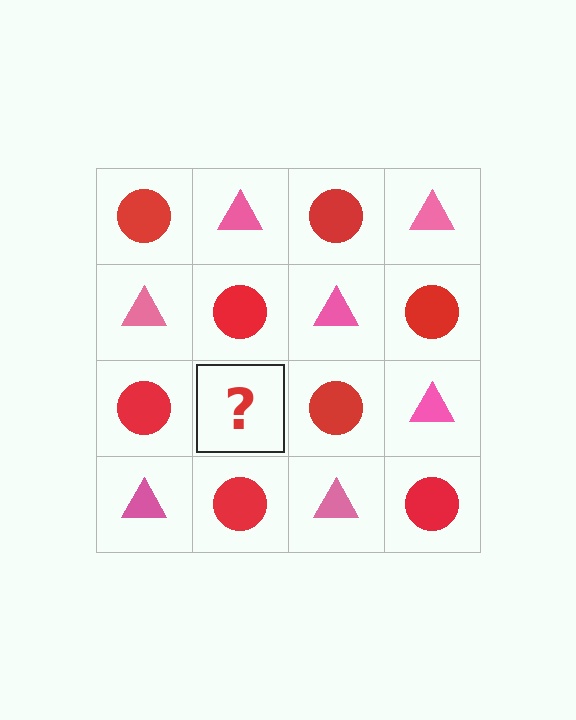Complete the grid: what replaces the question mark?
The question mark should be replaced with a pink triangle.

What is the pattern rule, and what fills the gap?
The rule is that it alternates red circle and pink triangle in a checkerboard pattern. The gap should be filled with a pink triangle.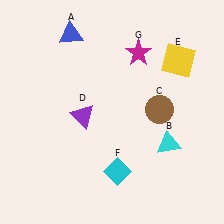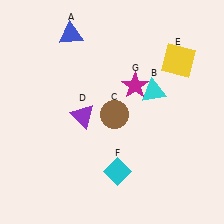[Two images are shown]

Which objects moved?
The objects that moved are: the cyan triangle (B), the brown circle (C), the magenta star (G).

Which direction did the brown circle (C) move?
The brown circle (C) moved left.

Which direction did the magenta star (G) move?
The magenta star (G) moved down.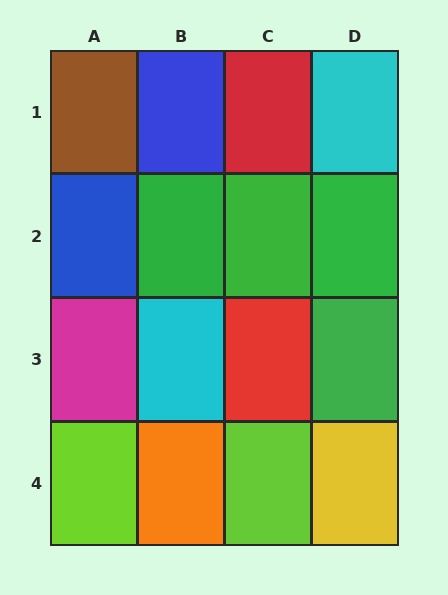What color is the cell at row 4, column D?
Yellow.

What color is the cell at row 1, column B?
Blue.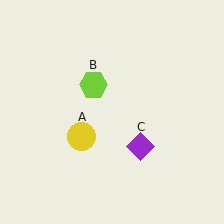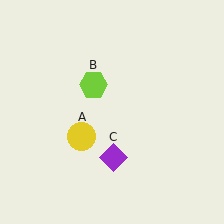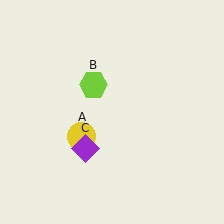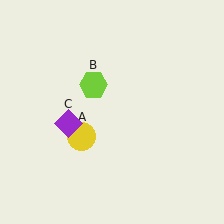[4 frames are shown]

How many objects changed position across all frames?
1 object changed position: purple diamond (object C).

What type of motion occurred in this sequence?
The purple diamond (object C) rotated clockwise around the center of the scene.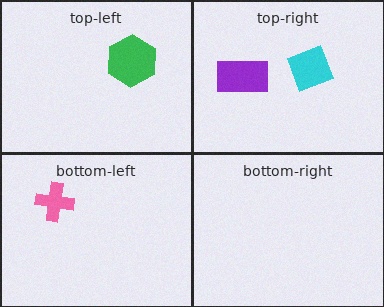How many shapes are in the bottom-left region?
1.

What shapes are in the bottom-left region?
The pink cross.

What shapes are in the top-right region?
The cyan diamond, the purple rectangle.